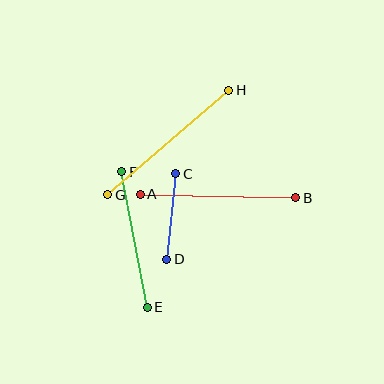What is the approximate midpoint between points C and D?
The midpoint is at approximately (171, 216) pixels.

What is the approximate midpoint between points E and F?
The midpoint is at approximately (134, 240) pixels.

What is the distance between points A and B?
The distance is approximately 156 pixels.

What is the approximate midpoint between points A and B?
The midpoint is at approximately (218, 196) pixels.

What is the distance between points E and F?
The distance is approximately 138 pixels.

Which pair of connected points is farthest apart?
Points G and H are farthest apart.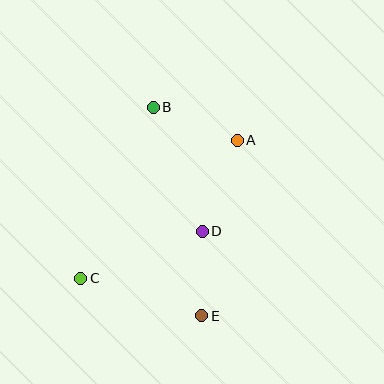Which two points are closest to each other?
Points D and E are closest to each other.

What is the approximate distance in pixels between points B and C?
The distance between B and C is approximately 186 pixels.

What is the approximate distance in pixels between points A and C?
The distance between A and C is approximately 209 pixels.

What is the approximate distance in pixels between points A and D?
The distance between A and D is approximately 97 pixels.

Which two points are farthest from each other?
Points B and E are farthest from each other.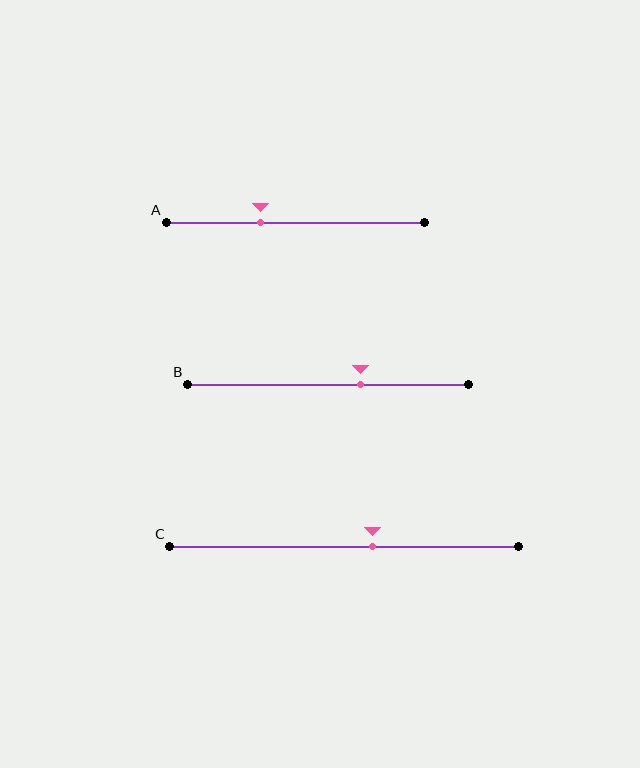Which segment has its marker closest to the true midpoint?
Segment C has its marker closest to the true midpoint.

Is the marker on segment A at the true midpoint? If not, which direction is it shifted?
No, the marker on segment A is shifted to the left by about 13% of the segment length.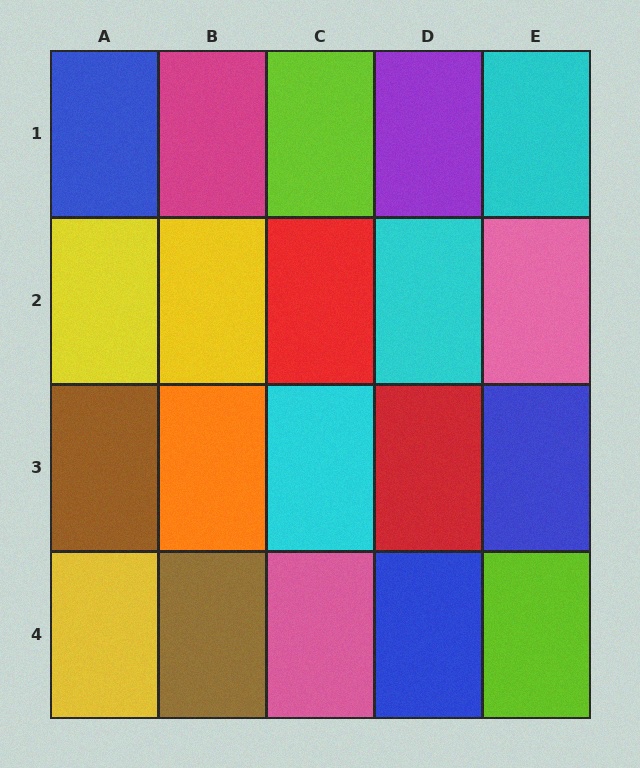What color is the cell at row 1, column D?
Purple.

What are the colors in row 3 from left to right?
Brown, orange, cyan, red, blue.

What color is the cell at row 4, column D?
Blue.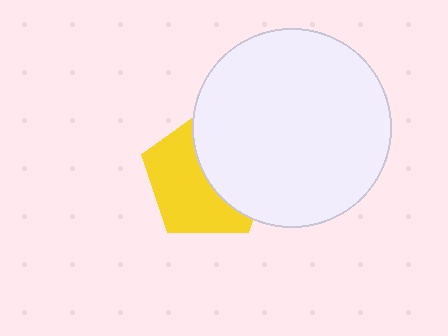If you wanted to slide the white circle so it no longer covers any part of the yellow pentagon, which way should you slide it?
Slide it right — that is the most direct way to separate the two shapes.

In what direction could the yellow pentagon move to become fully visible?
The yellow pentagon could move left. That would shift it out from behind the white circle entirely.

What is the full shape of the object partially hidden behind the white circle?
The partially hidden object is a yellow pentagon.